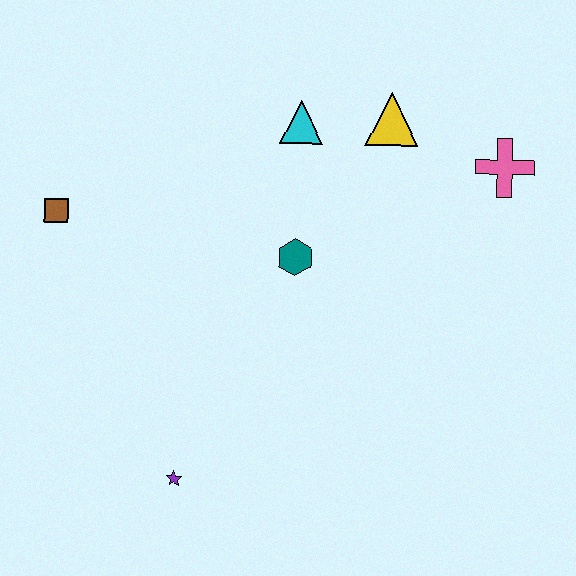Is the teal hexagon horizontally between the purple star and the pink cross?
Yes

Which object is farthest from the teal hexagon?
The purple star is farthest from the teal hexagon.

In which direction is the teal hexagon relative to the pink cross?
The teal hexagon is to the left of the pink cross.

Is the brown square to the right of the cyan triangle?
No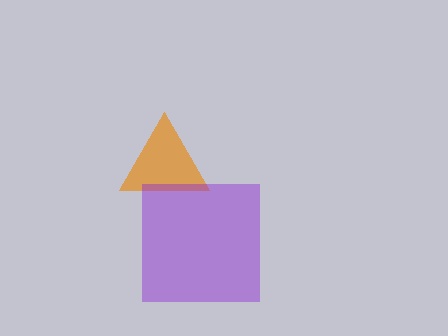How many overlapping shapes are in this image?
There are 2 overlapping shapes in the image.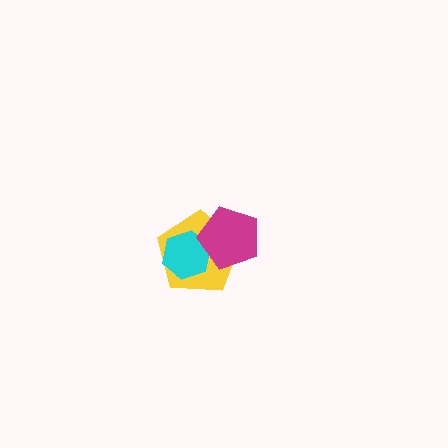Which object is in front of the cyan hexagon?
The magenta pentagon is in front of the cyan hexagon.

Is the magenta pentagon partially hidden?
No, no other shape covers it.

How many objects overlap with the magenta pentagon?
2 objects overlap with the magenta pentagon.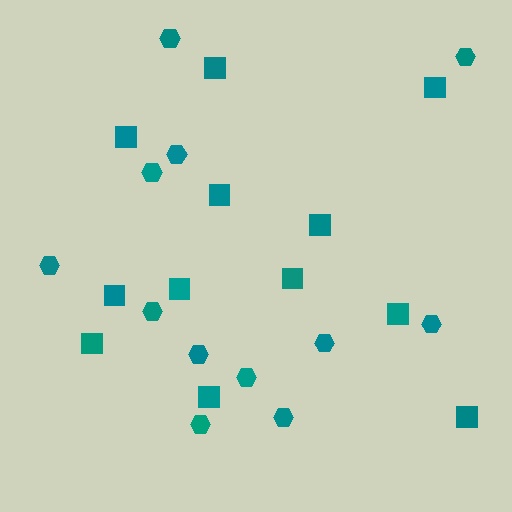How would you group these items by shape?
There are 2 groups: one group of hexagons (12) and one group of squares (12).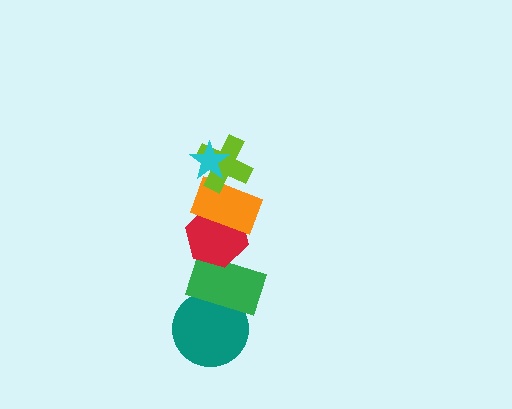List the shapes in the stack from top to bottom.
From top to bottom: the cyan star, the lime cross, the orange rectangle, the red hexagon, the green rectangle, the teal circle.